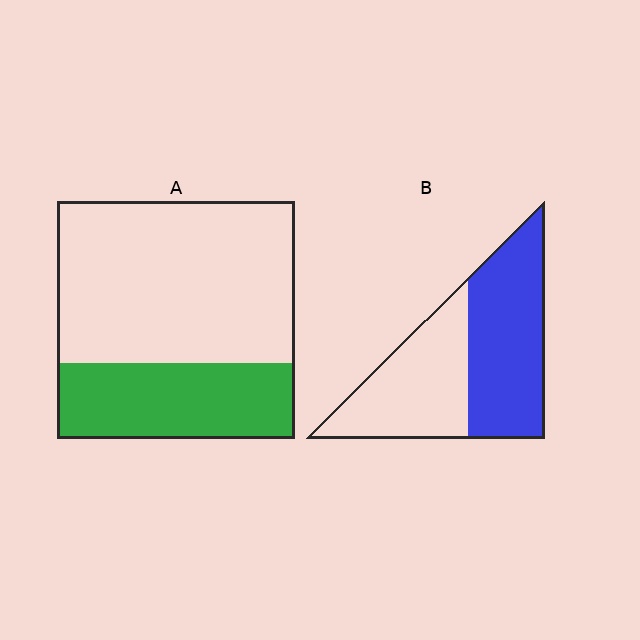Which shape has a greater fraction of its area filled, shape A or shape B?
Shape B.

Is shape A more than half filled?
No.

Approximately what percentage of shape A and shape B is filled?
A is approximately 30% and B is approximately 55%.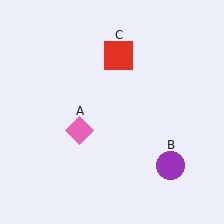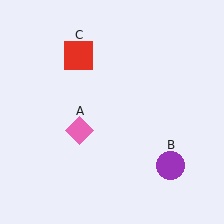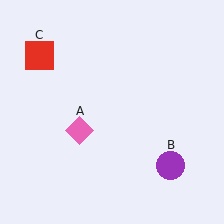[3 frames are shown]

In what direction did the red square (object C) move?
The red square (object C) moved left.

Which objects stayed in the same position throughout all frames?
Pink diamond (object A) and purple circle (object B) remained stationary.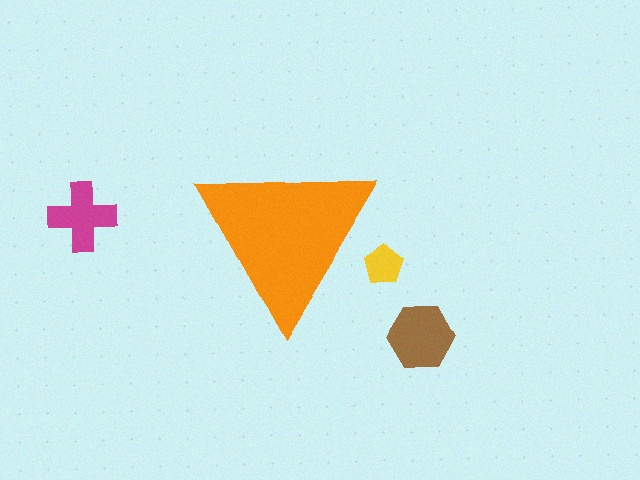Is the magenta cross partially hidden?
No, the magenta cross is fully visible.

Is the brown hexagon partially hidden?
No, the brown hexagon is fully visible.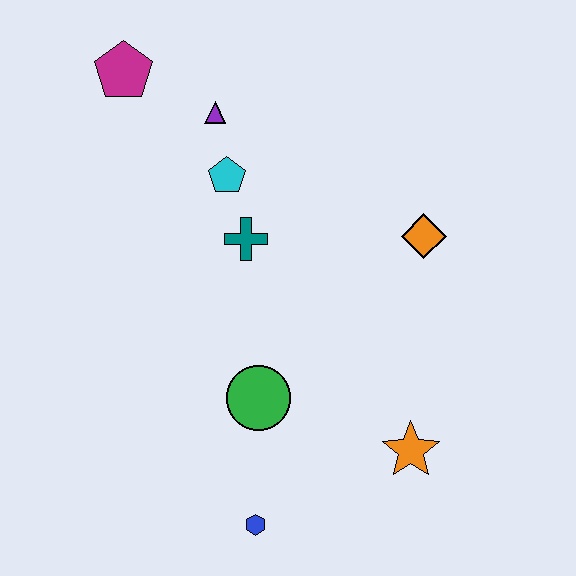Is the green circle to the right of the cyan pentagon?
Yes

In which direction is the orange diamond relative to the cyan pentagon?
The orange diamond is to the right of the cyan pentagon.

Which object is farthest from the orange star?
The magenta pentagon is farthest from the orange star.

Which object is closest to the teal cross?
The cyan pentagon is closest to the teal cross.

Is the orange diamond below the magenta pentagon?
Yes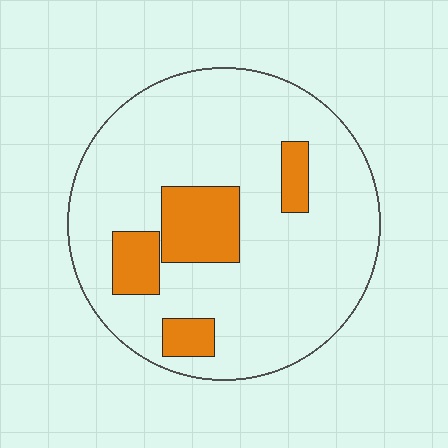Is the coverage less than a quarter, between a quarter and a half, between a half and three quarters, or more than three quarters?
Less than a quarter.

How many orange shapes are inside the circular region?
4.